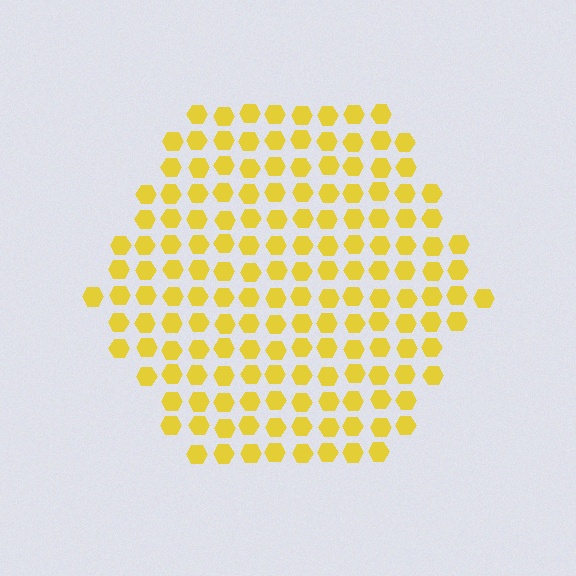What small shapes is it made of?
It is made of small hexagons.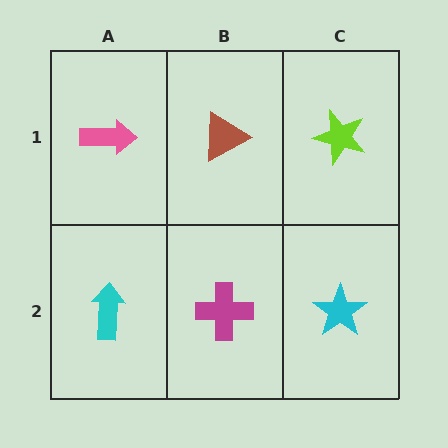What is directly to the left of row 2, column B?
A cyan arrow.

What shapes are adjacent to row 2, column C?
A lime star (row 1, column C), a magenta cross (row 2, column B).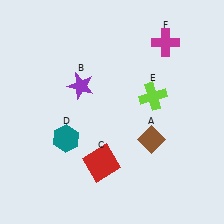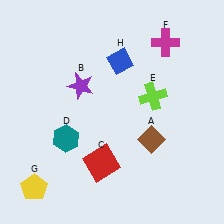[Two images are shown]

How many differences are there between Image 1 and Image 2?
There are 2 differences between the two images.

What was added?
A yellow pentagon (G), a blue diamond (H) were added in Image 2.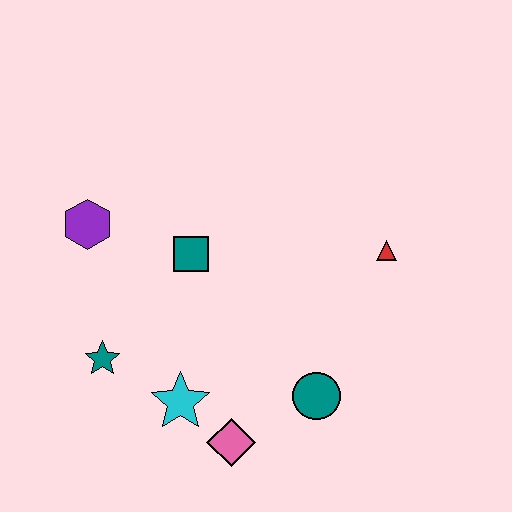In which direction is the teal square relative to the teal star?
The teal square is above the teal star.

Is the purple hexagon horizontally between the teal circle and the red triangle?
No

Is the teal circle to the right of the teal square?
Yes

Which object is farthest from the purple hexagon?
The red triangle is farthest from the purple hexagon.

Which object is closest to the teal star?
The cyan star is closest to the teal star.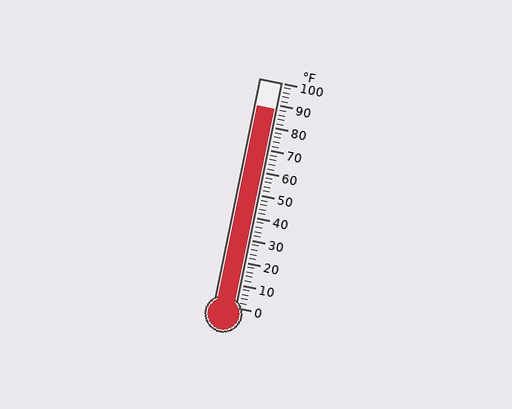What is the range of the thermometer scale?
The thermometer scale ranges from 0°F to 100°F.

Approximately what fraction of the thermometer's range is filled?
The thermometer is filled to approximately 90% of its range.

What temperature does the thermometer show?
The thermometer shows approximately 88°F.